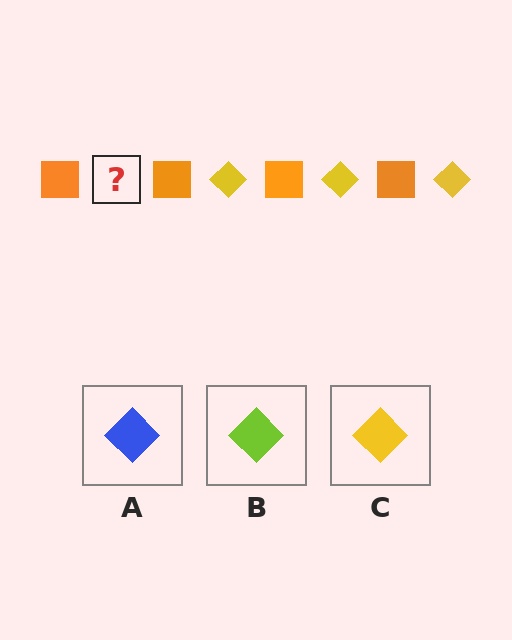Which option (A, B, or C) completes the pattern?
C.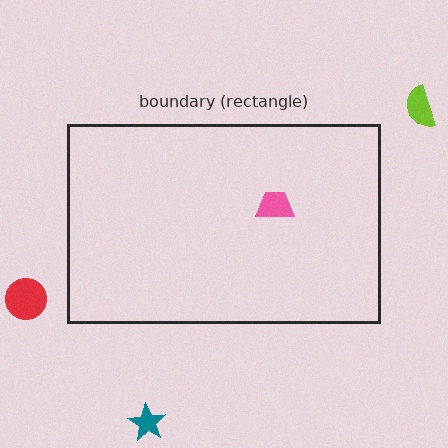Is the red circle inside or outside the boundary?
Outside.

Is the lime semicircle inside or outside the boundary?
Outside.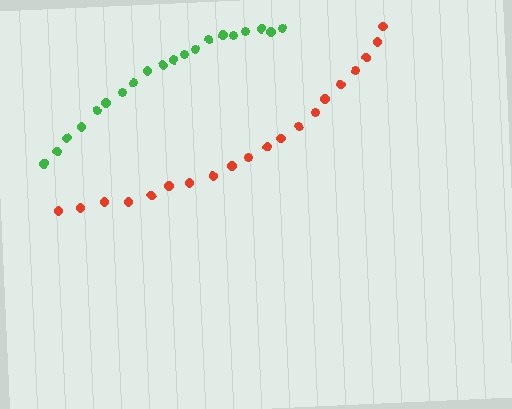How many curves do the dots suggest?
There are 2 distinct paths.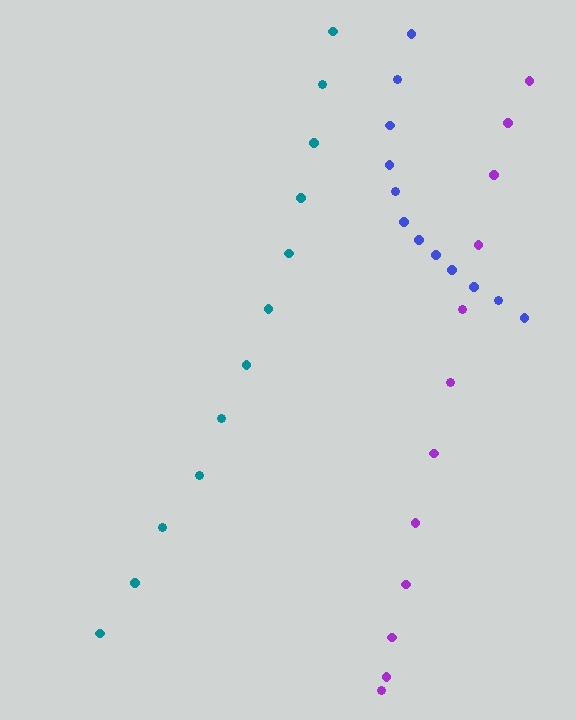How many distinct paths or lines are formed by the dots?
There are 3 distinct paths.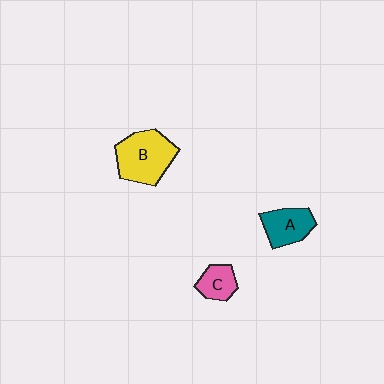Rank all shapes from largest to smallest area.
From largest to smallest: B (yellow), A (teal), C (pink).